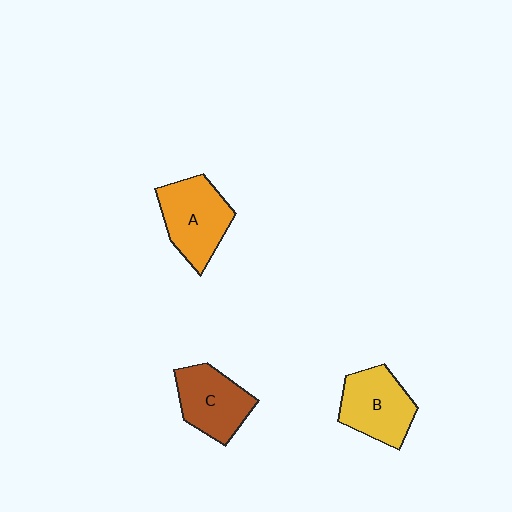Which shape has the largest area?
Shape A (orange).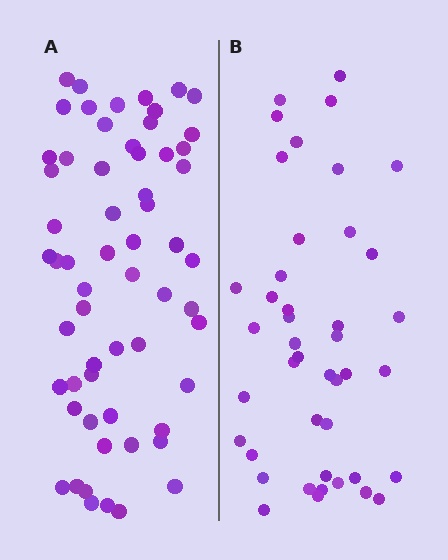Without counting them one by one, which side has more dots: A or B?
Region A (the left region) has more dots.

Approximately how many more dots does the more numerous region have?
Region A has approximately 15 more dots than region B.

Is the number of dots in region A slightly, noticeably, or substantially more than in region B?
Region A has noticeably more, but not dramatically so. The ratio is roughly 1.4 to 1.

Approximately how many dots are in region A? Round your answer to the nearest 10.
About 60 dots.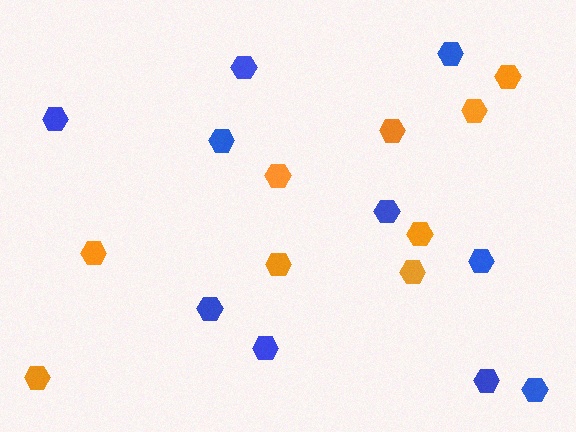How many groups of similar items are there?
There are 2 groups: one group of blue hexagons (10) and one group of orange hexagons (9).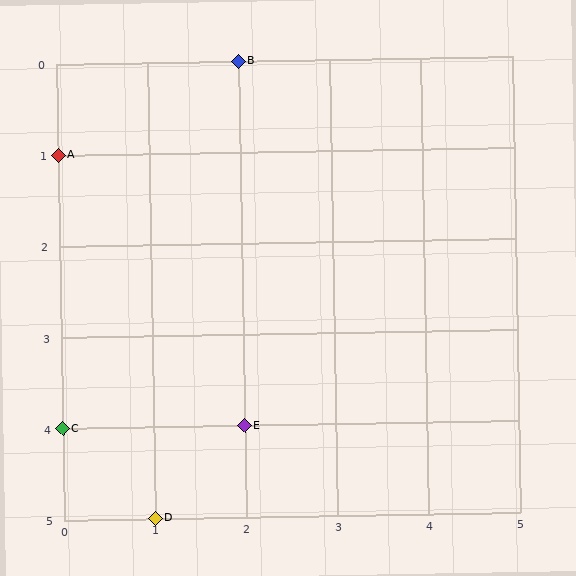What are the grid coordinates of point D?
Point D is at grid coordinates (1, 5).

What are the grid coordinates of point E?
Point E is at grid coordinates (2, 4).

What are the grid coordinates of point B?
Point B is at grid coordinates (2, 0).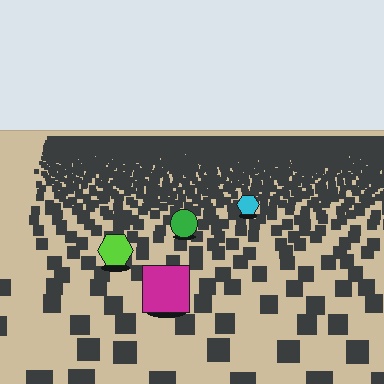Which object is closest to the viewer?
The magenta square is closest. The texture marks near it are larger and more spread out.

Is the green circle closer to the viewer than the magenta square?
No. The magenta square is closer — you can tell from the texture gradient: the ground texture is coarser near it.